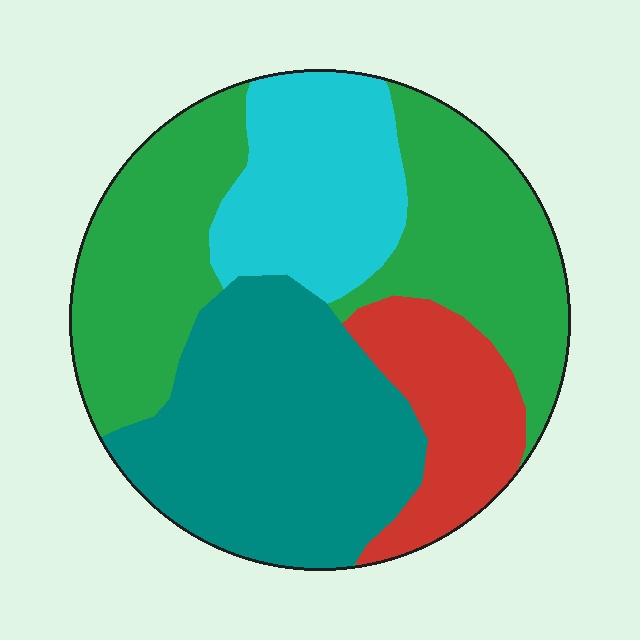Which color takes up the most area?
Green, at roughly 40%.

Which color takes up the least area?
Red, at roughly 15%.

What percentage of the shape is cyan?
Cyan takes up between a sixth and a third of the shape.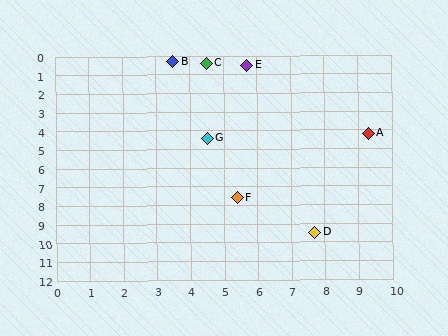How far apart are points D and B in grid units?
Points D and B are about 10.1 grid units apart.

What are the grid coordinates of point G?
Point G is at approximately (4.5, 4.4).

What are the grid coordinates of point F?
Point F is at approximately (5.4, 7.6).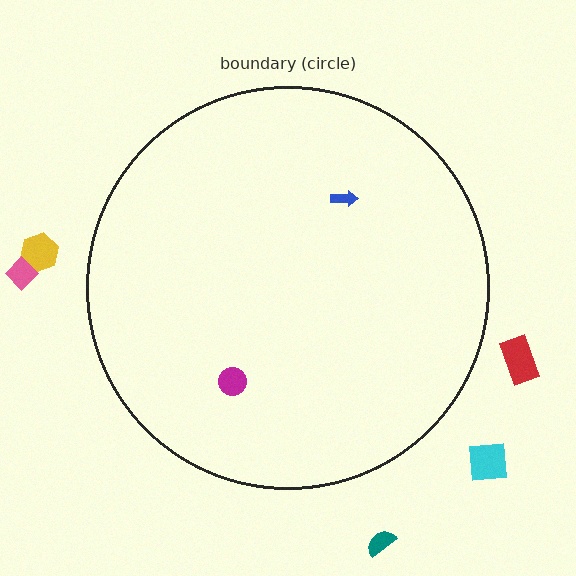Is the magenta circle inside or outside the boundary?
Inside.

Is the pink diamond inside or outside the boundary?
Outside.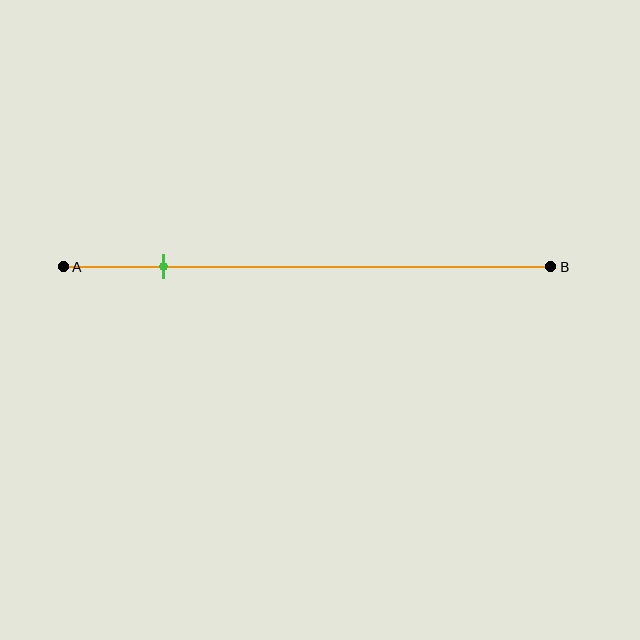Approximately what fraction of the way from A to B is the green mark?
The green mark is approximately 20% of the way from A to B.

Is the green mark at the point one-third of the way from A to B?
No, the mark is at about 20% from A, not at the 33% one-third point.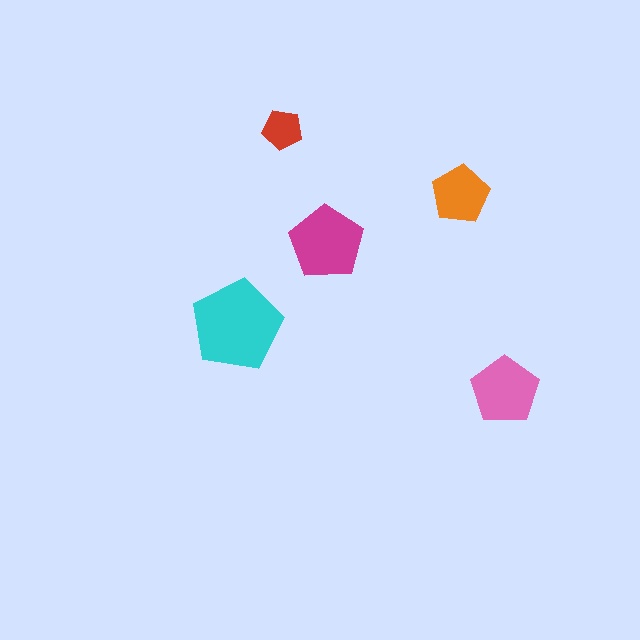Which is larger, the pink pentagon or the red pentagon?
The pink one.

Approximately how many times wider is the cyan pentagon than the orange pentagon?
About 1.5 times wider.